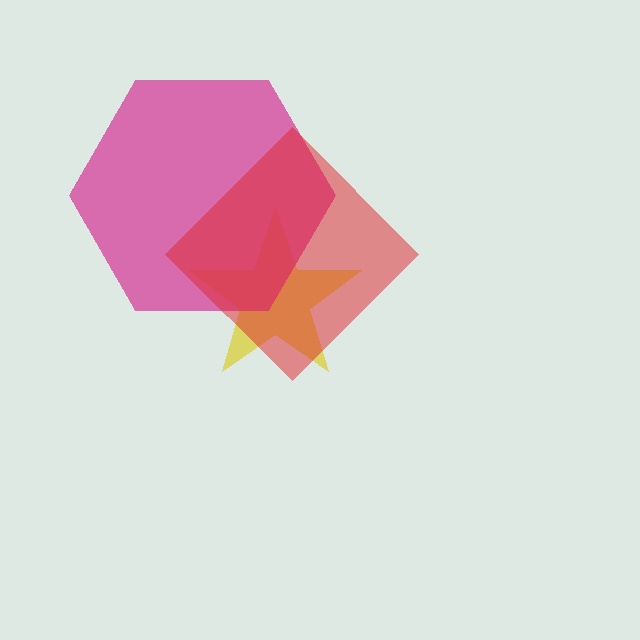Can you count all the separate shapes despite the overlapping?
Yes, there are 3 separate shapes.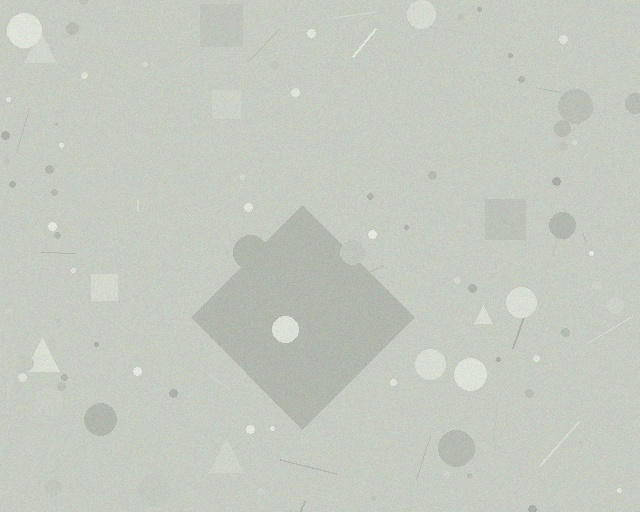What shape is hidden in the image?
A diamond is hidden in the image.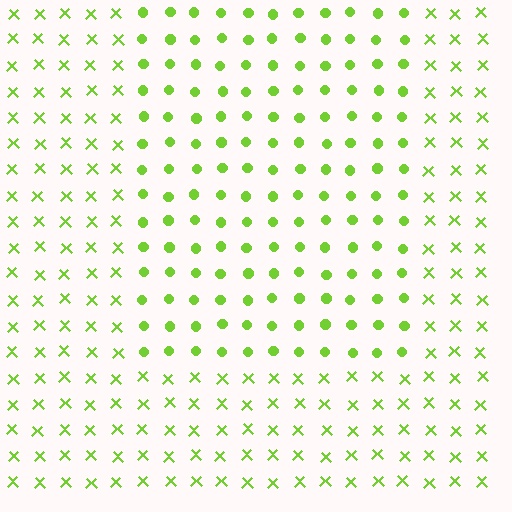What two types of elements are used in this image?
The image uses circles inside the rectangle region and X marks outside it.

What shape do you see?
I see a rectangle.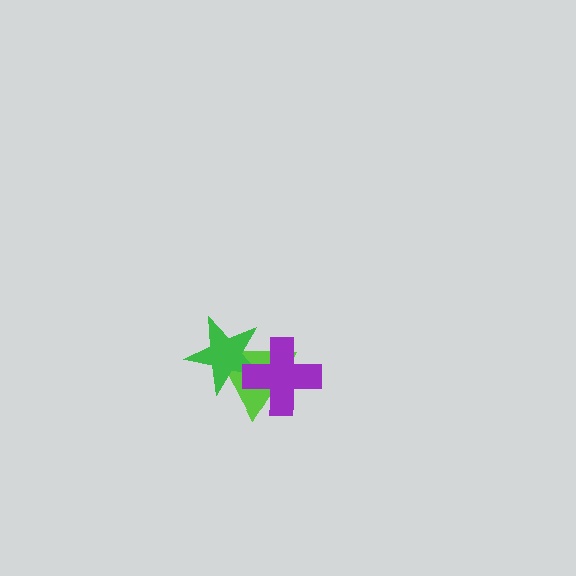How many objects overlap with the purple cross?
2 objects overlap with the purple cross.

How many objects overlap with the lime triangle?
2 objects overlap with the lime triangle.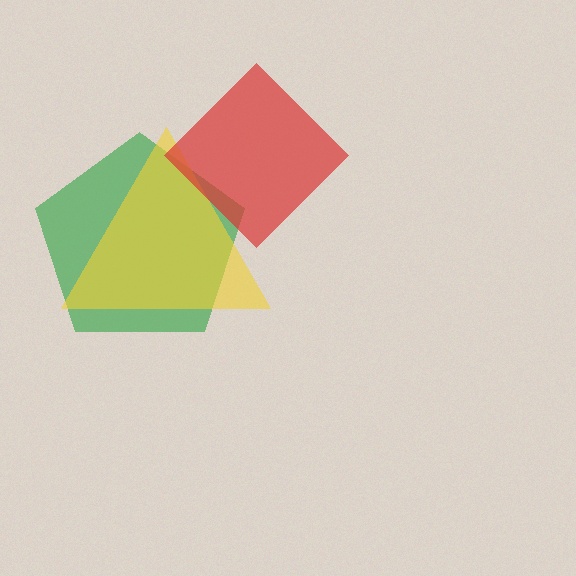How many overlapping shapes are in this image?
There are 3 overlapping shapes in the image.